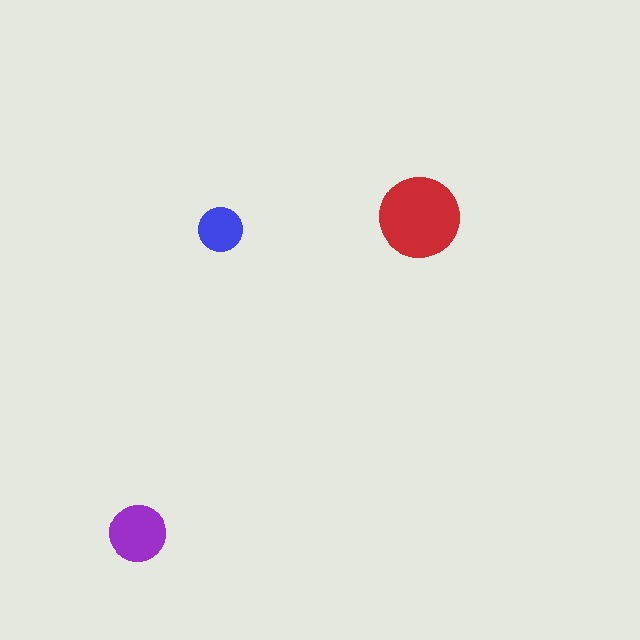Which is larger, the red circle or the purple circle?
The red one.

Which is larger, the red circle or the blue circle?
The red one.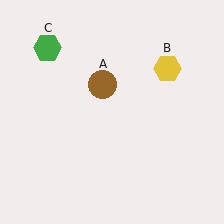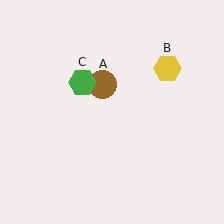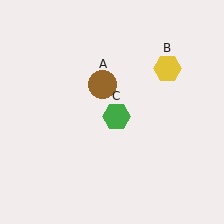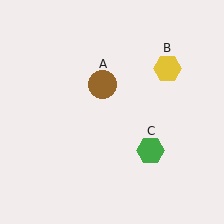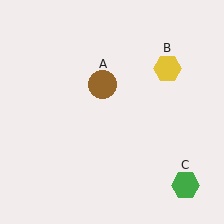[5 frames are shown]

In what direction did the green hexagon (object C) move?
The green hexagon (object C) moved down and to the right.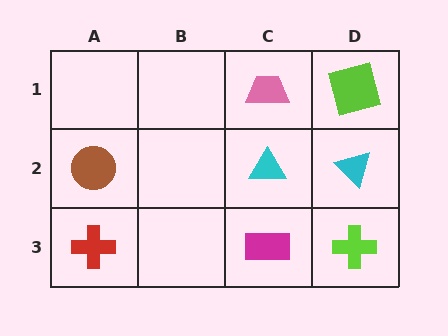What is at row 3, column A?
A red cross.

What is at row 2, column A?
A brown circle.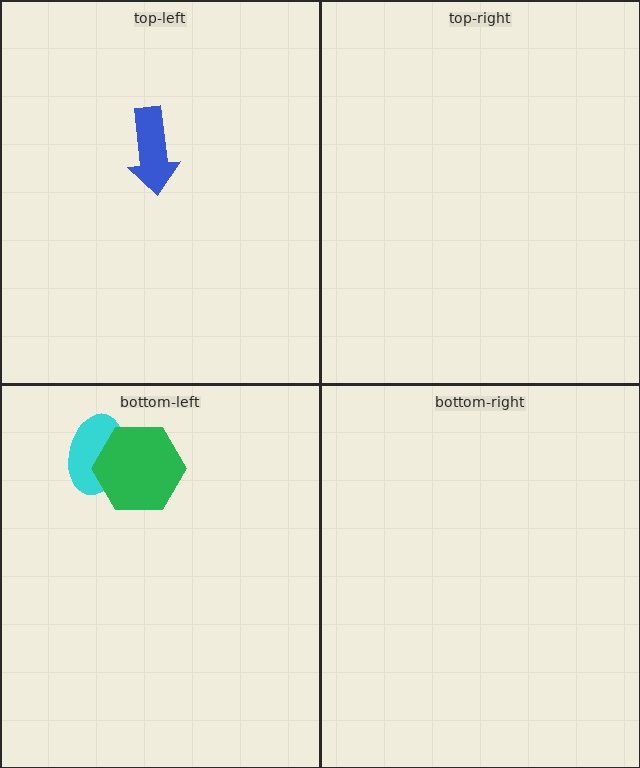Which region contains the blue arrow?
The top-left region.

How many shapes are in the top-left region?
1.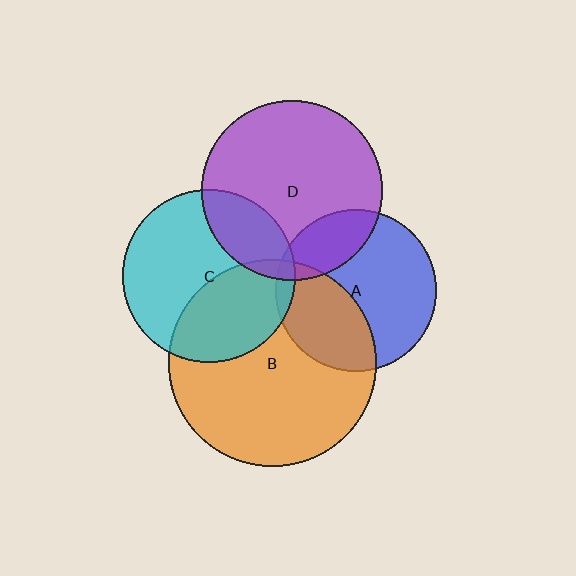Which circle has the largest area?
Circle B (orange).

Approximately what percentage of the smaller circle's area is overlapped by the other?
Approximately 5%.